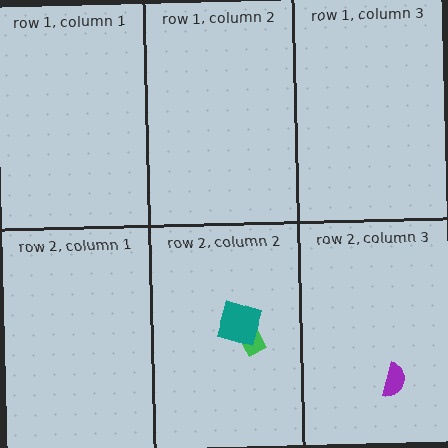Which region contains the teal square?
The row 2, column 2 region.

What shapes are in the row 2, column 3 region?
The purple semicircle.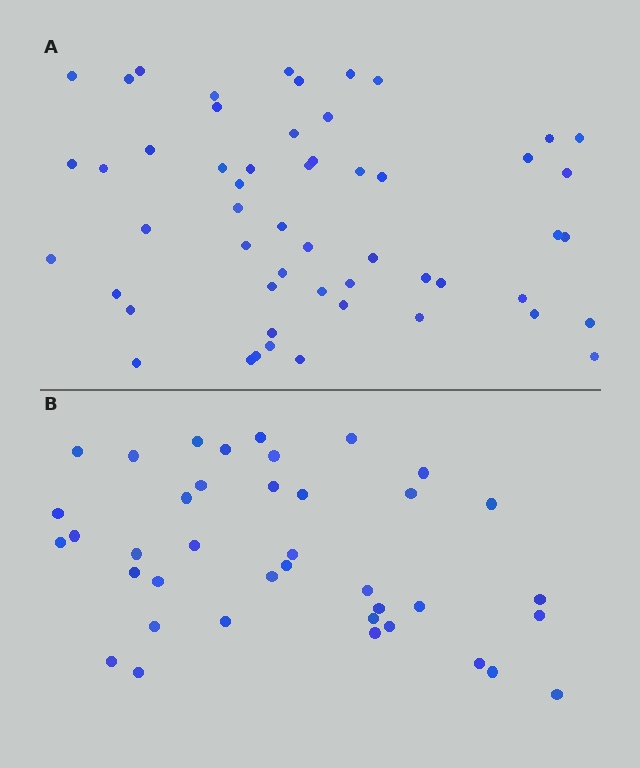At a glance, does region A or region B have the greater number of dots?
Region A (the top region) has more dots.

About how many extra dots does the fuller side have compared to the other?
Region A has approximately 15 more dots than region B.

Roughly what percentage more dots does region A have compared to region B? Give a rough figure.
About 40% more.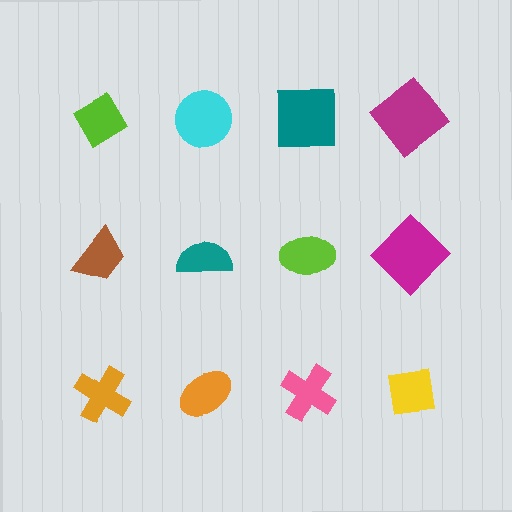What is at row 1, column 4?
A magenta diamond.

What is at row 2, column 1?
A brown trapezoid.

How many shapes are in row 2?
4 shapes.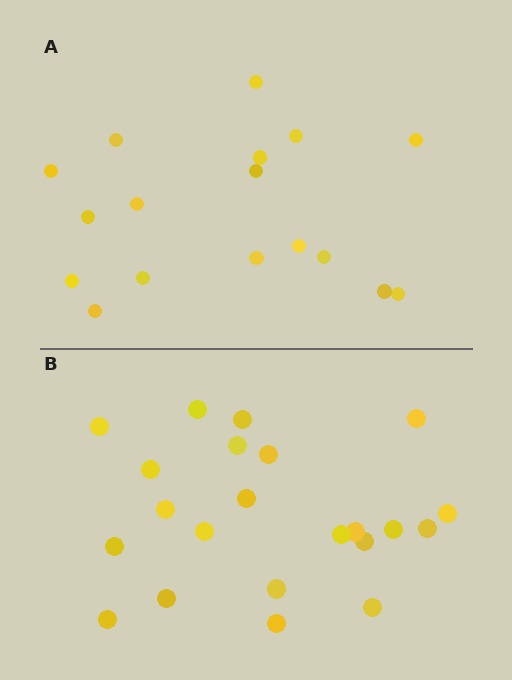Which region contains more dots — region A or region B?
Region B (the bottom region) has more dots.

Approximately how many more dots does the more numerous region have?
Region B has about 5 more dots than region A.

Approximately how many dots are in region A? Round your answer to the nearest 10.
About 20 dots. (The exact count is 17, which rounds to 20.)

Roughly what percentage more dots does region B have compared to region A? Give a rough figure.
About 30% more.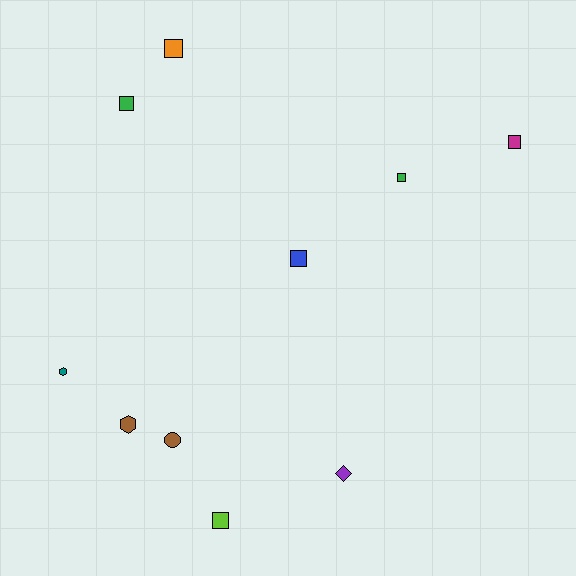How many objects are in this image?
There are 10 objects.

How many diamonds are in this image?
There is 1 diamond.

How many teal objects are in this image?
There is 1 teal object.